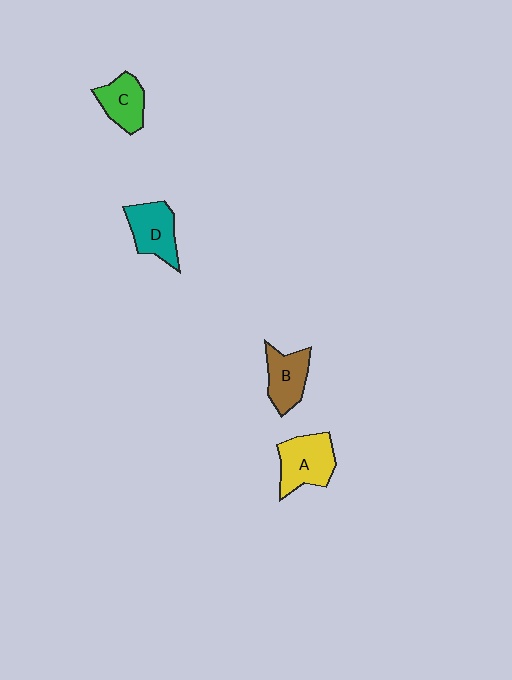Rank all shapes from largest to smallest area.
From largest to smallest: A (yellow), D (teal), B (brown), C (green).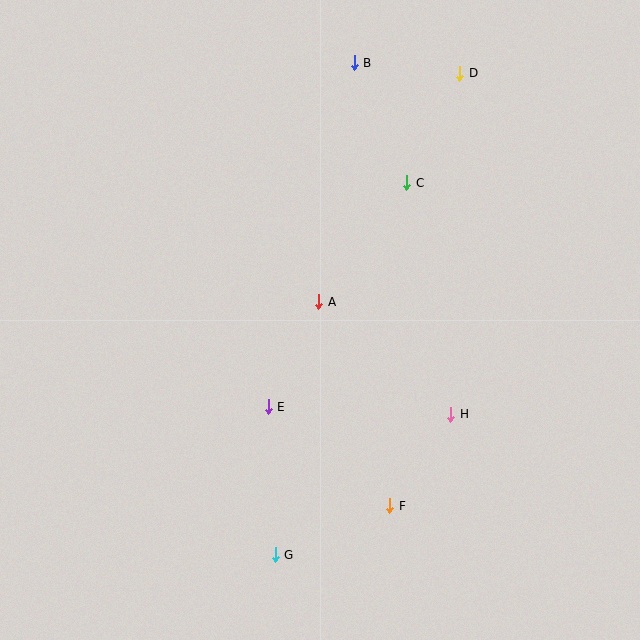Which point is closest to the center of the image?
Point A at (318, 302) is closest to the center.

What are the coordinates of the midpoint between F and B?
The midpoint between F and B is at (372, 284).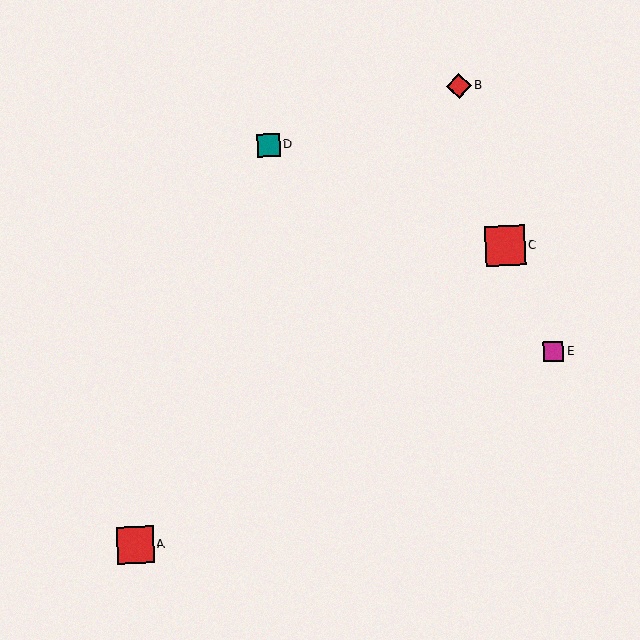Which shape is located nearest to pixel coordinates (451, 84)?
The red diamond (labeled B) at (459, 86) is nearest to that location.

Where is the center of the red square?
The center of the red square is at (135, 545).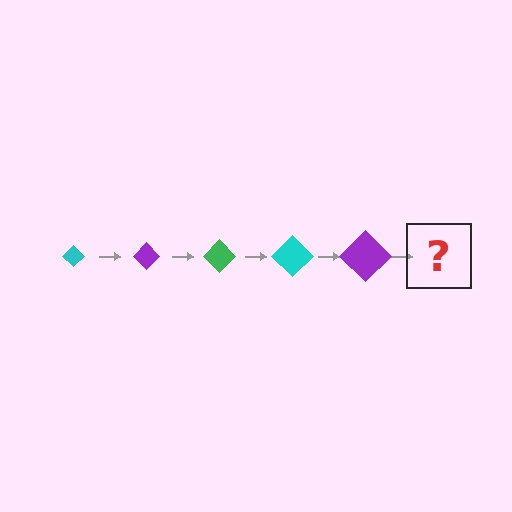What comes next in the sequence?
The next element should be a green diamond, larger than the previous one.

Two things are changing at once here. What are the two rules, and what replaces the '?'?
The two rules are that the diamond grows larger each step and the color cycles through cyan, purple, and green. The '?' should be a green diamond, larger than the previous one.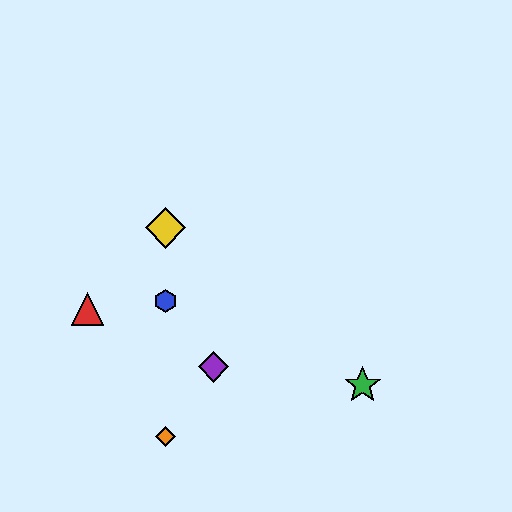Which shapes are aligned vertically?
The blue hexagon, the yellow diamond, the orange diamond are aligned vertically.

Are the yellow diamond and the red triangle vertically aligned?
No, the yellow diamond is at x≈165 and the red triangle is at x≈87.